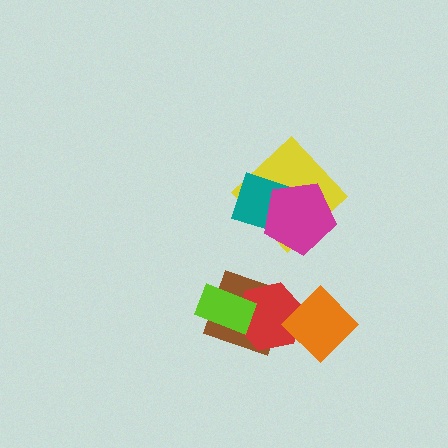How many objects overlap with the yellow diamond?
2 objects overlap with the yellow diamond.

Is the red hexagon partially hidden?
Yes, it is partially covered by another shape.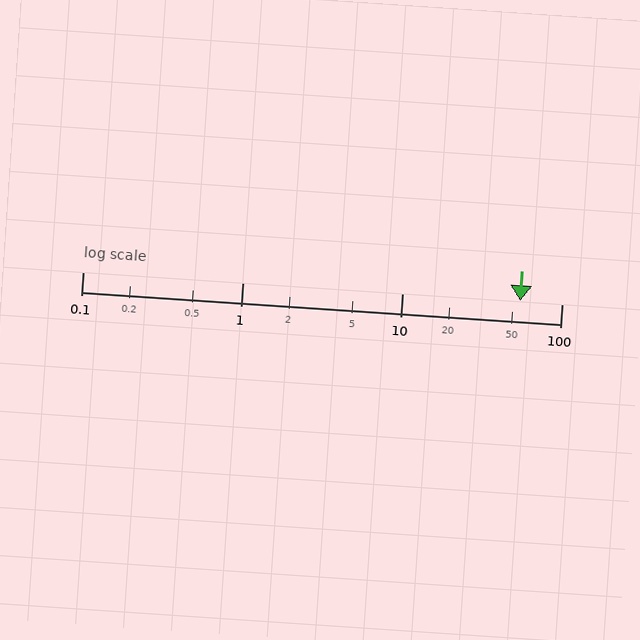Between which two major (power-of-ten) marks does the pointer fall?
The pointer is between 10 and 100.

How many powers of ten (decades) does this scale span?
The scale spans 3 decades, from 0.1 to 100.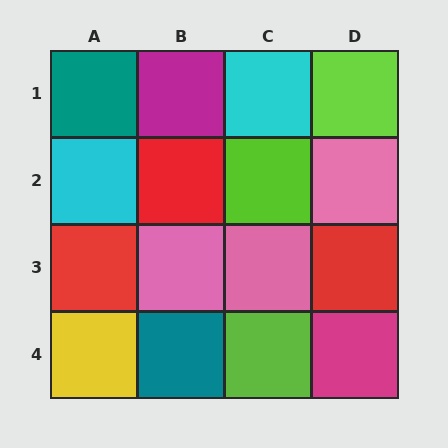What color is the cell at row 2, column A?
Cyan.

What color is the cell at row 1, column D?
Lime.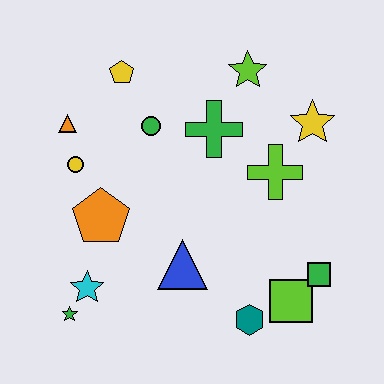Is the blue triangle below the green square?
No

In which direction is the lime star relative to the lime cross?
The lime star is above the lime cross.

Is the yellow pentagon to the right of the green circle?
No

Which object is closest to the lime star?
The green cross is closest to the lime star.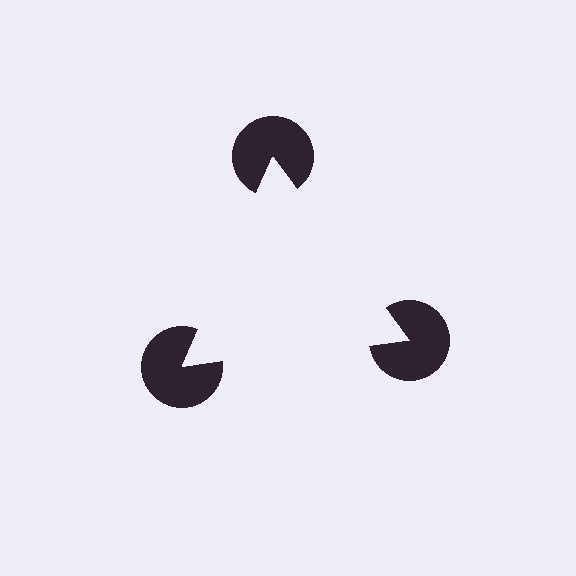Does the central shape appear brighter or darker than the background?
It typically appears slightly brighter than the background, even though no actual brightness change is drawn.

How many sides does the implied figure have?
3 sides.